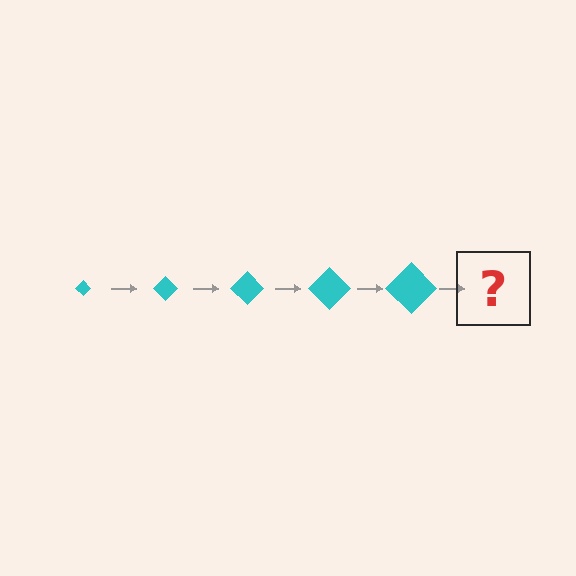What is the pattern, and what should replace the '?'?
The pattern is that the diamond gets progressively larger each step. The '?' should be a cyan diamond, larger than the previous one.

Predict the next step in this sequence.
The next step is a cyan diamond, larger than the previous one.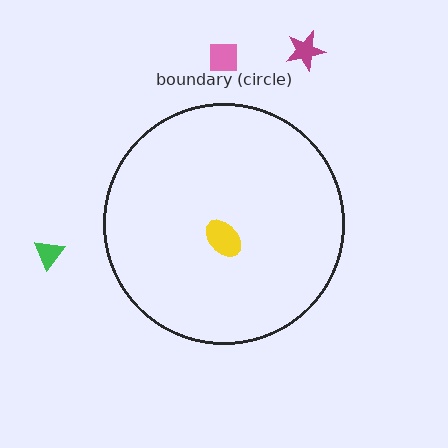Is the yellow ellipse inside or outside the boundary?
Inside.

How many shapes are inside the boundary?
1 inside, 3 outside.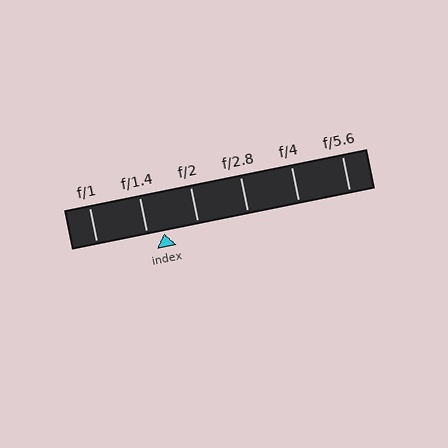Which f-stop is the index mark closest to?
The index mark is closest to f/1.4.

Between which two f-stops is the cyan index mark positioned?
The index mark is between f/1.4 and f/2.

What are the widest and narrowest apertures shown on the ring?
The widest aperture shown is f/1 and the narrowest is f/5.6.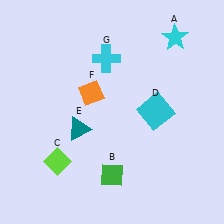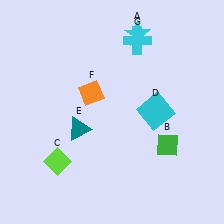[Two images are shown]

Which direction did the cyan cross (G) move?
The cyan cross (G) moved right.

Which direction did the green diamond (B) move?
The green diamond (B) moved right.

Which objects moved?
The objects that moved are: the cyan star (A), the green diamond (B), the cyan cross (G).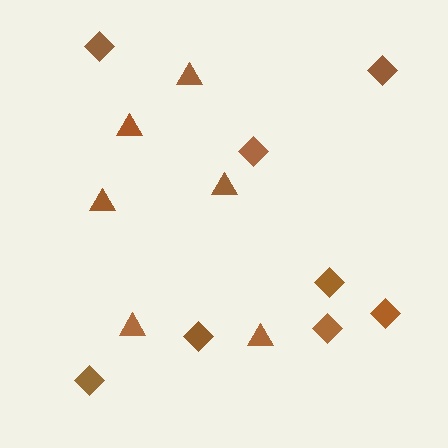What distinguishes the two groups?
There are 2 groups: one group of triangles (6) and one group of diamonds (8).